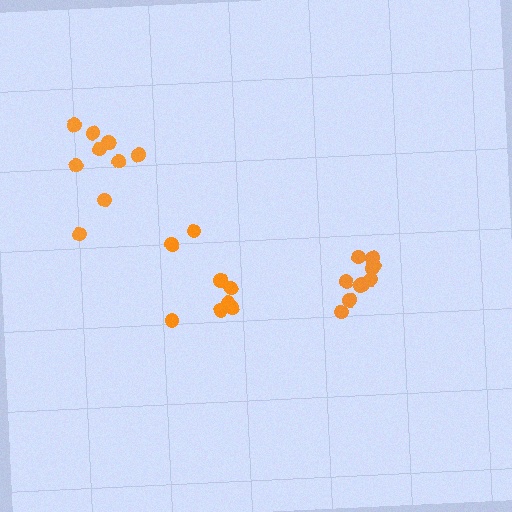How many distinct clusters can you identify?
There are 3 distinct clusters.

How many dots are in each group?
Group 1: 9 dots, Group 2: 10 dots, Group 3: 8 dots (27 total).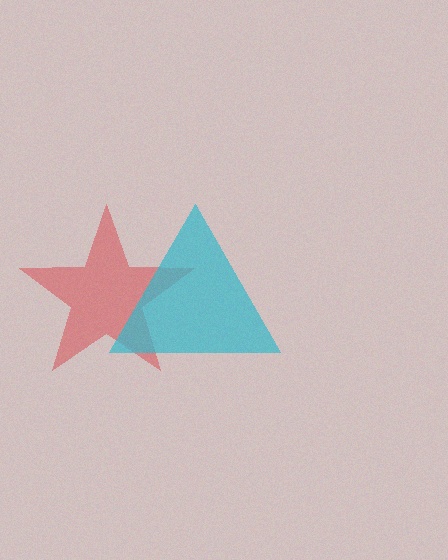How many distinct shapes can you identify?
There are 2 distinct shapes: a red star, a cyan triangle.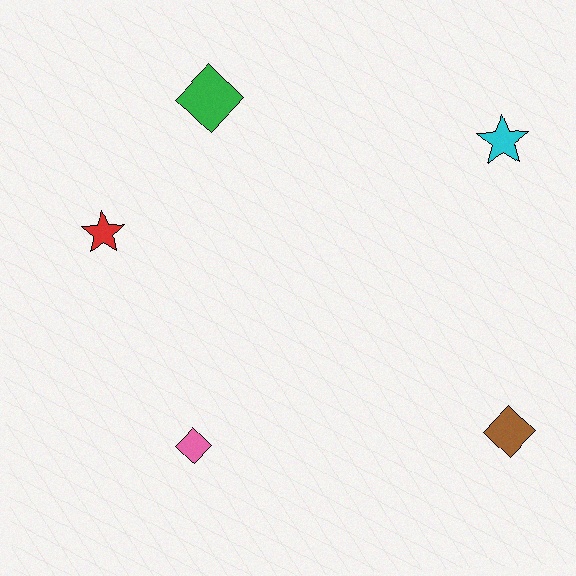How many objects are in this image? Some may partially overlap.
There are 5 objects.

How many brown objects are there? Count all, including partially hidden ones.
There is 1 brown object.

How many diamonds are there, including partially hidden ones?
There are 3 diamonds.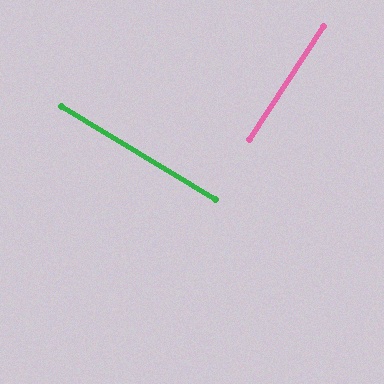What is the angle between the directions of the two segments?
Approximately 88 degrees.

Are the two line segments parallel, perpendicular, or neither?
Perpendicular — they meet at approximately 88°.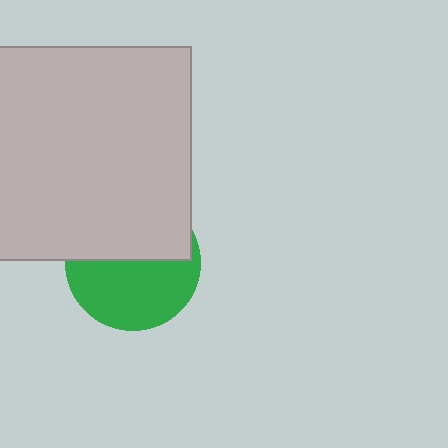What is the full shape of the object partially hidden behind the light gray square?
The partially hidden object is a green circle.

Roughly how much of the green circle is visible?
About half of it is visible (roughly 53%).